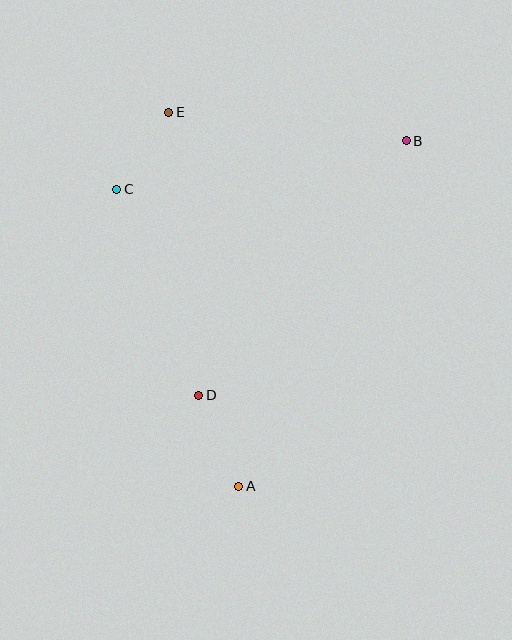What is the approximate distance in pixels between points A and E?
The distance between A and E is approximately 381 pixels.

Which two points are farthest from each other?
Points A and B are farthest from each other.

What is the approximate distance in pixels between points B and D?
The distance between B and D is approximately 328 pixels.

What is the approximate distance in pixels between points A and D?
The distance between A and D is approximately 100 pixels.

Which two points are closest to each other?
Points C and E are closest to each other.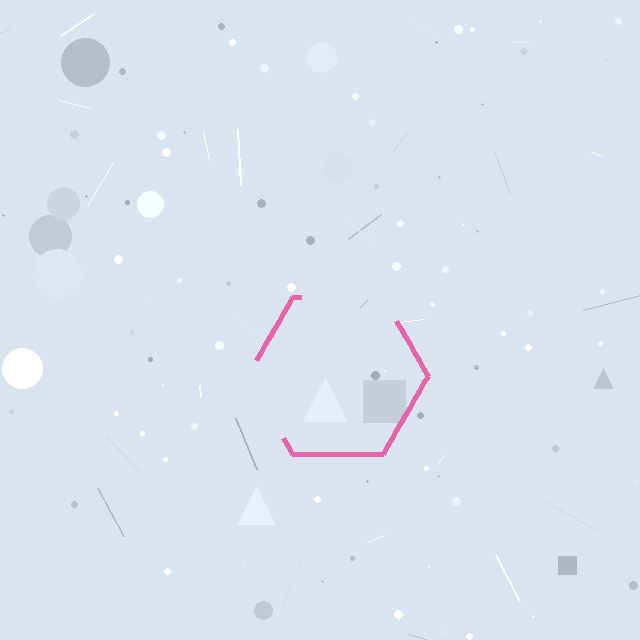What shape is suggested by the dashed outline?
The dashed outline suggests a hexagon.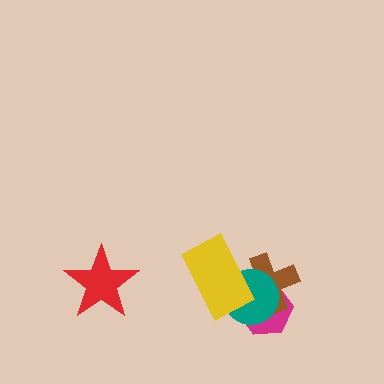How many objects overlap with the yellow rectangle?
3 objects overlap with the yellow rectangle.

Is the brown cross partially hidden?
Yes, it is partially covered by another shape.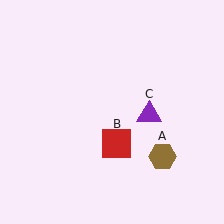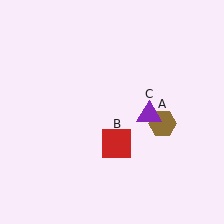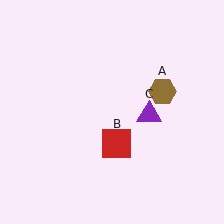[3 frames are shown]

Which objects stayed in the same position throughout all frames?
Red square (object B) and purple triangle (object C) remained stationary.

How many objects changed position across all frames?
1 object changed position: brown hexagon (object A).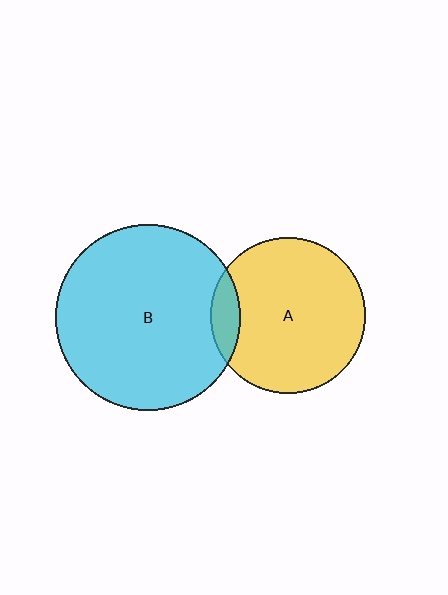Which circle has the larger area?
Circle B (cyan).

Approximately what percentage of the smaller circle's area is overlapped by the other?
Approximately 10%.